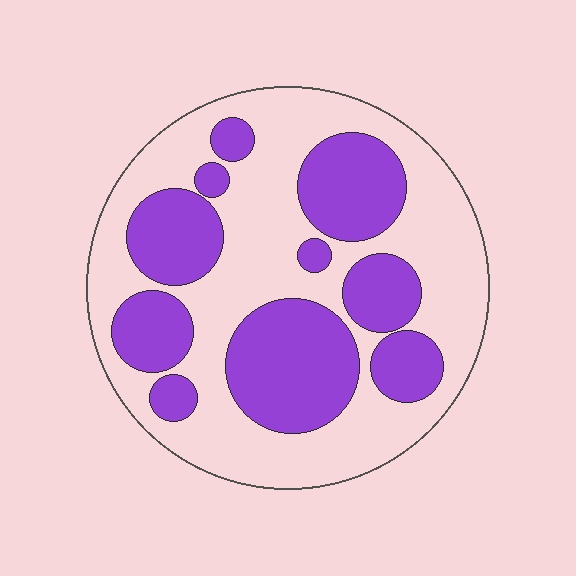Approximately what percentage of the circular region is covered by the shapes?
Approximately 40%.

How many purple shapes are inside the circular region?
10.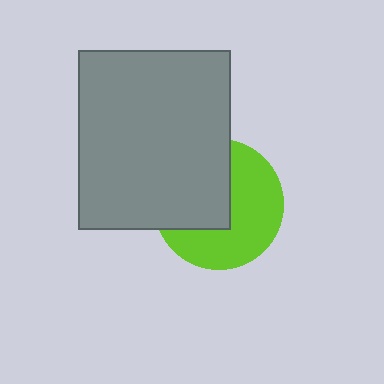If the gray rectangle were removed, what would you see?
You would see the complete lime circle.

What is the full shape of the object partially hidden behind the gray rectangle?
The partially hidden object is a lime circle.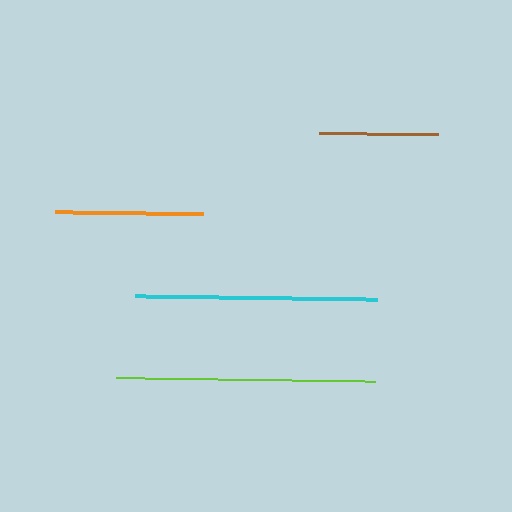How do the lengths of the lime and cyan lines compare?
The lime and cyan lines are approximately the same length.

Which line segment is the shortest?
The brown line is the shortest at approximately 119 pixels.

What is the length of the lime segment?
The lime segment is approximately 259 pixels long.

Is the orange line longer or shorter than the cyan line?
The cyan line is longer than the orange line.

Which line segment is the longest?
The lime line is the longest at approximately 259 pixels.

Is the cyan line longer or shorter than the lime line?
The lime line is longer than the cyan line.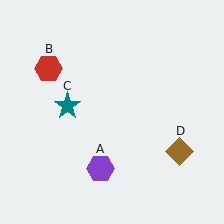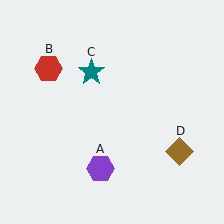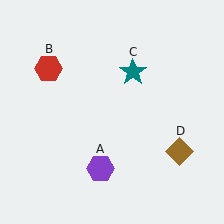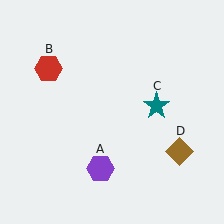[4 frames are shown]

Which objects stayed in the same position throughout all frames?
Purple hexagon (object A) and red hexagon (object B) and brown diamond (object D) remained stationary.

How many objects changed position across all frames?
1 object changed position: teal star (object C).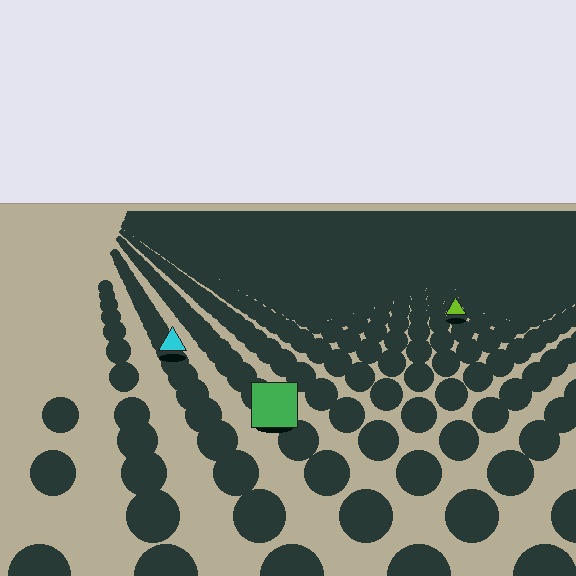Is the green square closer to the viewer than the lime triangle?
Yes. The green square is closer — you can tell from the texture gradient: the ground texture is coarser near it.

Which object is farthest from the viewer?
The lime triangle is farthest from the viewer. It appears smaller and the ground texture around it is denser.